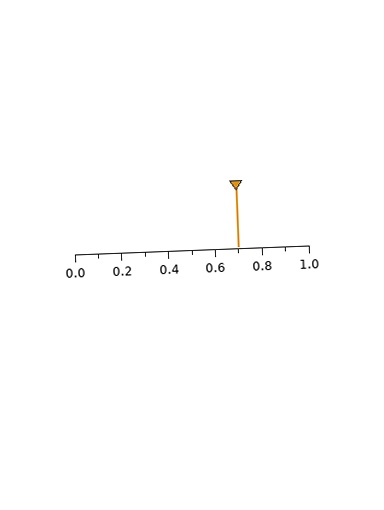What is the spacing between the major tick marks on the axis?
The major ticks are spaced 0.2 apart.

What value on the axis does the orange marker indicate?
The marker indicates approximately 0.7.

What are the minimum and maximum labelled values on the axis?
The axis runs from 0.0 to 1.0.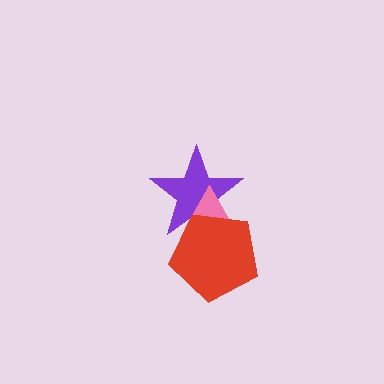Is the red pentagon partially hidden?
No, no other shape covers it.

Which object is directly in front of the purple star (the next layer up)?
The pink triangle is directly in front of the purple star.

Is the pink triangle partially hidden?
Yes, it is partially covered by another shape.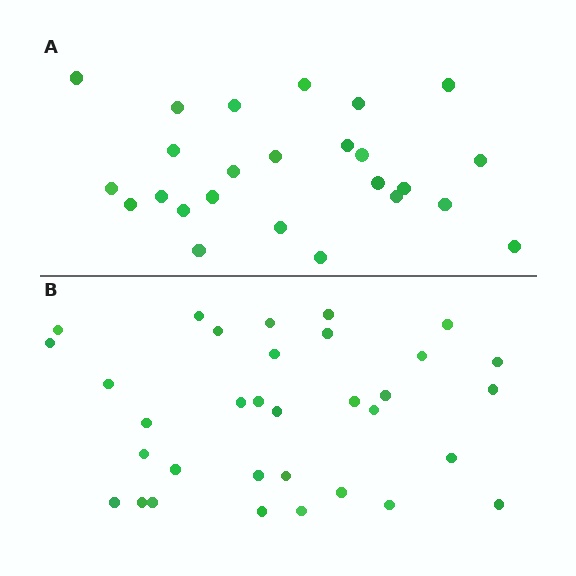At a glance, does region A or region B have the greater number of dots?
Region B (the bottom region) has more dots.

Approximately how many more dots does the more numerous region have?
Region B has roughly 8 or so more dots than region A.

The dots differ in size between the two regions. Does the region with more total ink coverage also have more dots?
No. Region A has more total ink coverage because its dots are larger, but region B actually contains more individual dots. Total area can be misleading — the number of items is what matters here.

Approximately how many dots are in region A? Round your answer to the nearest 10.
About 20 dots. (The exact count is 25, which rounds to 20.)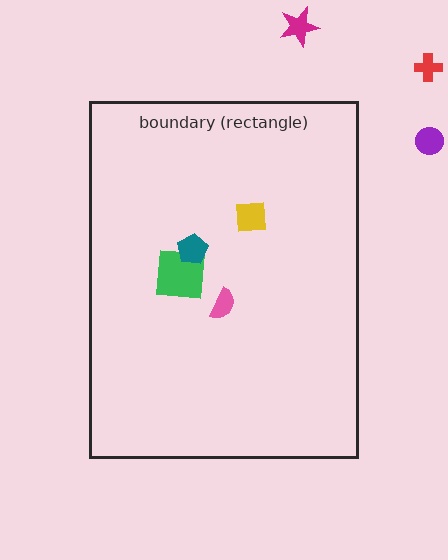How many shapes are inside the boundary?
4 inside, 3 outside.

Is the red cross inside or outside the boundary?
Outside.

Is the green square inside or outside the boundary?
Inside.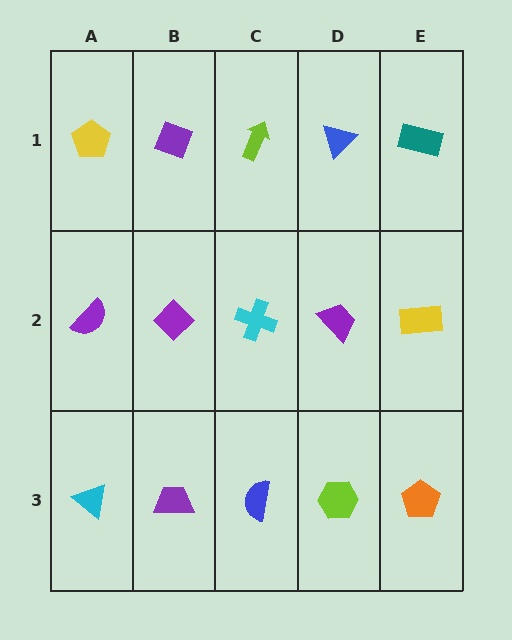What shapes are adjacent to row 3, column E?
A yellow rectangle (row 2, column E), a lime hexagon (row 3, column D).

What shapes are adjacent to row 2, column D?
A blue triangle (row 1, column D), a lime hexagon (row 3, column D), a cyan cross (row 2, column C), a yellow rectangle (row 2, column E).